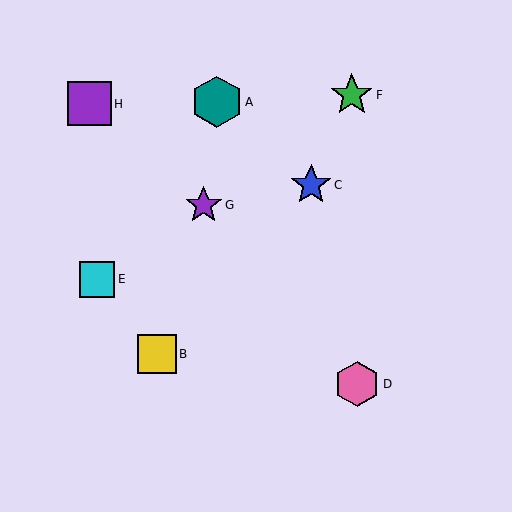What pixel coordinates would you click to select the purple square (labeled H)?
Click at (90, 104) to select the purple square H.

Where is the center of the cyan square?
The center of the cyan square is at (97, 279).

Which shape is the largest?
The teal hexagon (labeled A) is the largest.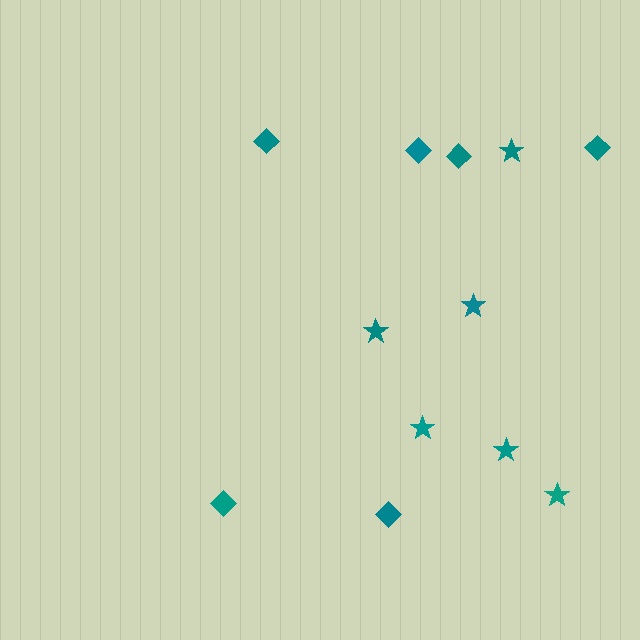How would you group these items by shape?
There are 2 groups: one group of diamonds (6) and one group of stars (6).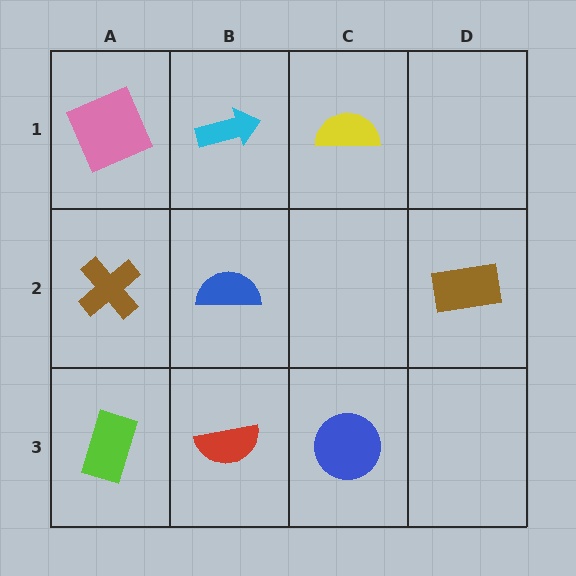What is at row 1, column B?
A cyan arrow.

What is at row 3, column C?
A blue circle.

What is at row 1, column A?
A pink square.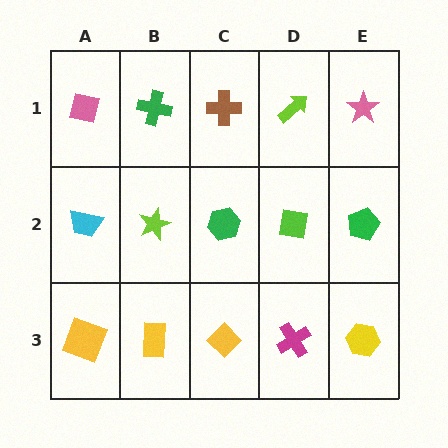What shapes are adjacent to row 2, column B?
A green cross (row 1, column B), a yellow rectangle (row 3, column B), a cyan trapezoid (row 2, column A), a green hexagon (row 2, column C).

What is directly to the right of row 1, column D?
A pink star.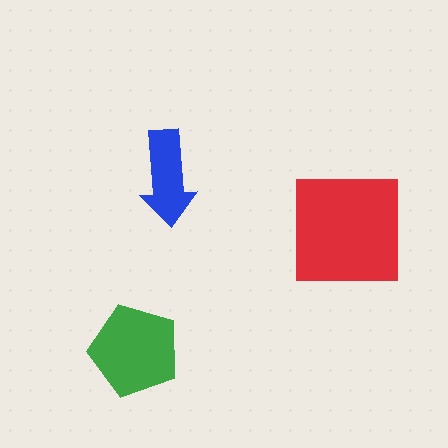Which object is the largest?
The red square.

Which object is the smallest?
The blue arrow.